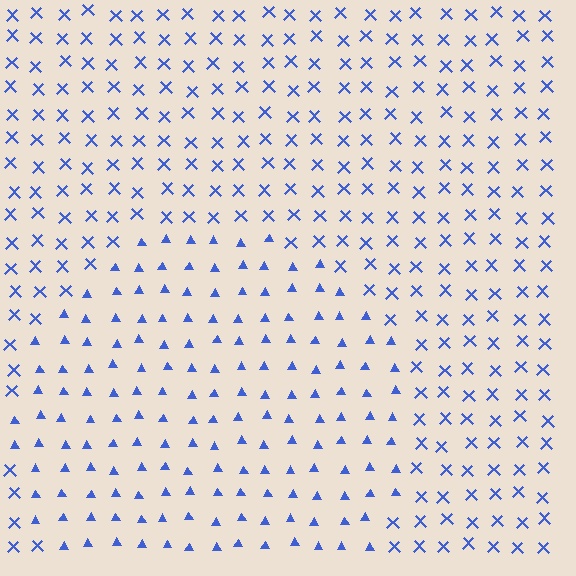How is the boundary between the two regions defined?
The boundary is defined by a change in element shape: triangles inside vs. X marks outside. All elements share the same color and spacing.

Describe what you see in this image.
The image is filled with small blue elements arranged in a uniform grid. A circle-shaped region contains triangles, while the surrounding area contains X marks. The boundary is defined purely by the change in element shape.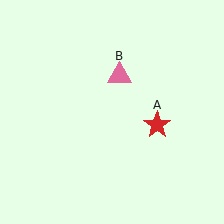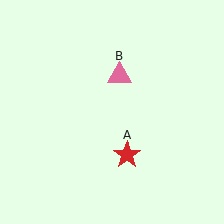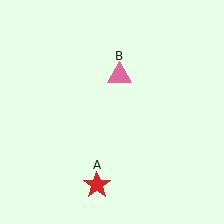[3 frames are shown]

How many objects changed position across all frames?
1 object changed position: red star (object A).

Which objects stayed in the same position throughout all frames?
Pink triangle (object B) remained stationary.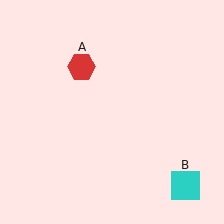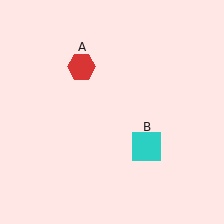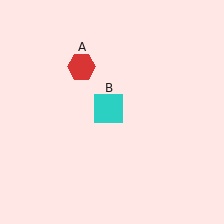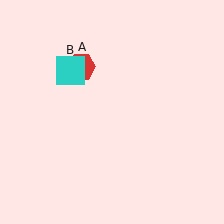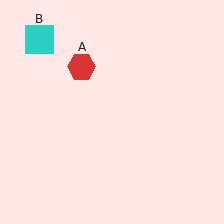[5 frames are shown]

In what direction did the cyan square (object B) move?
The cyan square (object B) moved up and to the left.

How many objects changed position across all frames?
1 object changed position: cyan square (object B).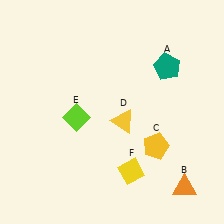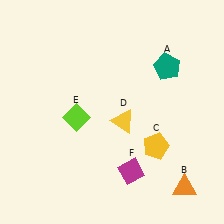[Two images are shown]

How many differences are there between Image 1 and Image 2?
There is 1 difference between the two images.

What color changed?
The diamond (F) changed from yellow in Image 1 to magenta in Image 2.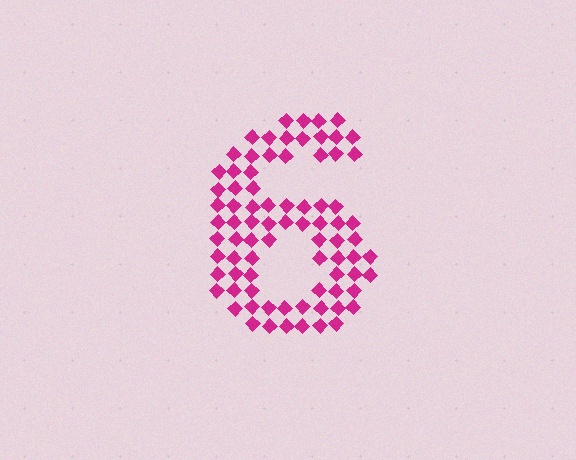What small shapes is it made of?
It is made of small diamonds.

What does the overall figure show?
The overall figure shows the digit 6.